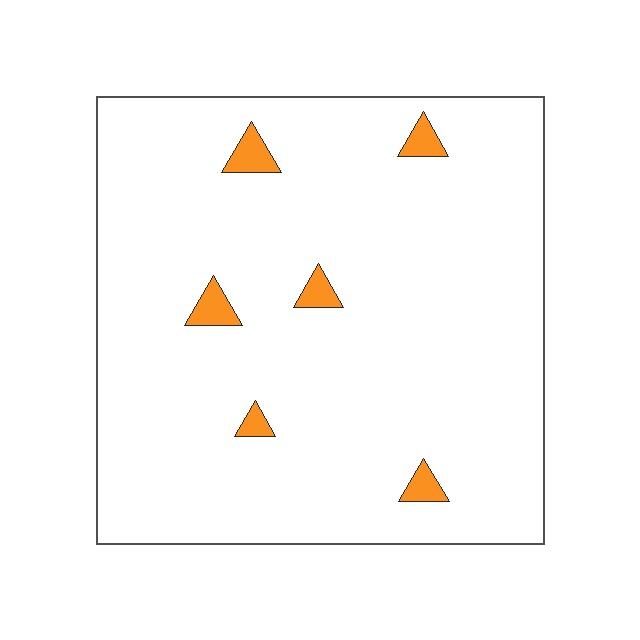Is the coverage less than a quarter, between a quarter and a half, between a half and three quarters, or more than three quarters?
Less than a quarter.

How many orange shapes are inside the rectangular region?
6.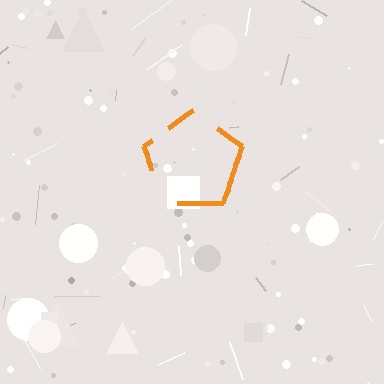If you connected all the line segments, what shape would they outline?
They would outline a pentagon.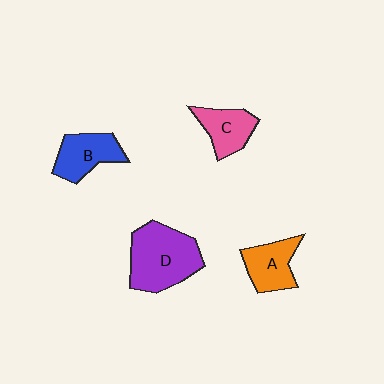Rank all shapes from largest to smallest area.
From largest to smallest: D (purple), B (blue), A (orange), C (pink).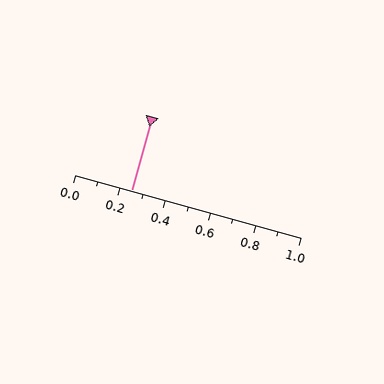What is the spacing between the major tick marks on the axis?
The major ticks are spaced 0.2 apart.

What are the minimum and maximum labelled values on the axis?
The axis runs from 0.0 to 1.0.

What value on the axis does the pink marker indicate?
The marker indicates approximately 0.25.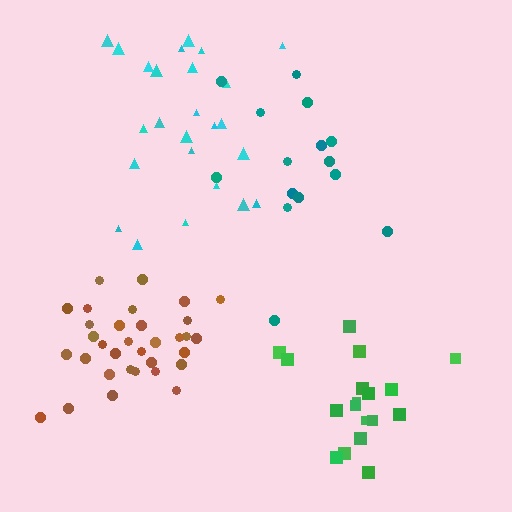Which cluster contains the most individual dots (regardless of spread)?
Brown (33).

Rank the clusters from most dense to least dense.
brown, green, cyan, teal.